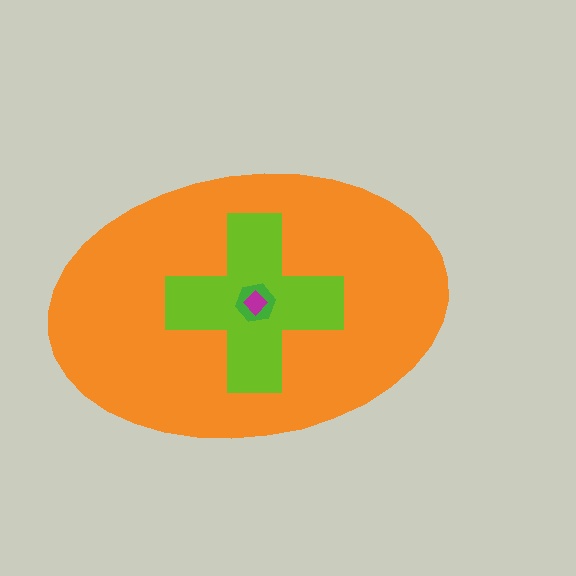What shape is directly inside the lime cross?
The green hexagon.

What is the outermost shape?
The orange ellipse.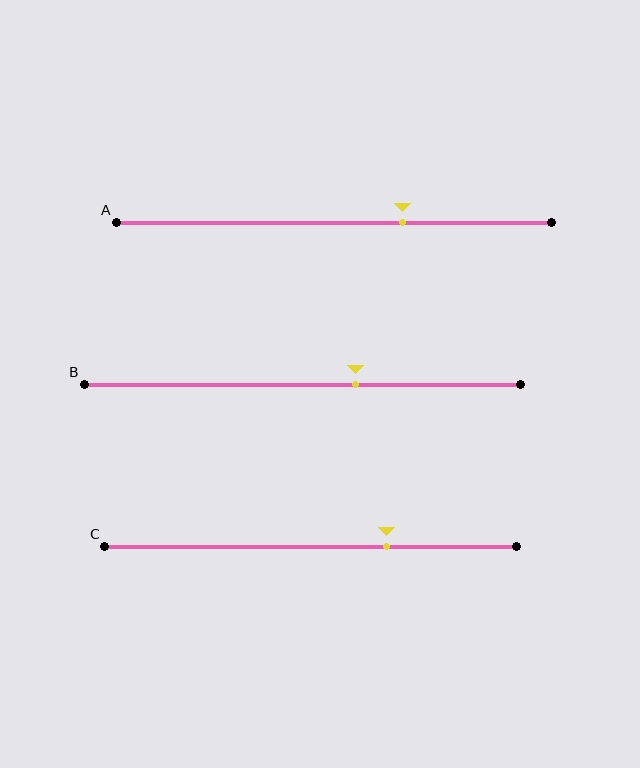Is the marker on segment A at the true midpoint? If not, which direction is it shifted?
No, the marker on segment A is shifted to the right by about 16% of the segment length.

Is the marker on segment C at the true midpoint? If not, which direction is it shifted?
No, the marker on segment C is shifted to the right by about 18% of the segment length.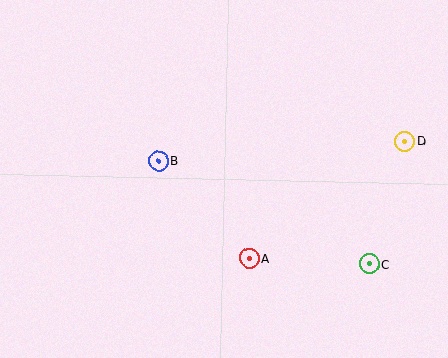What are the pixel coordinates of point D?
Point D is at (405, 142).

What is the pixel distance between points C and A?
The distance between C and A is 120 pixels.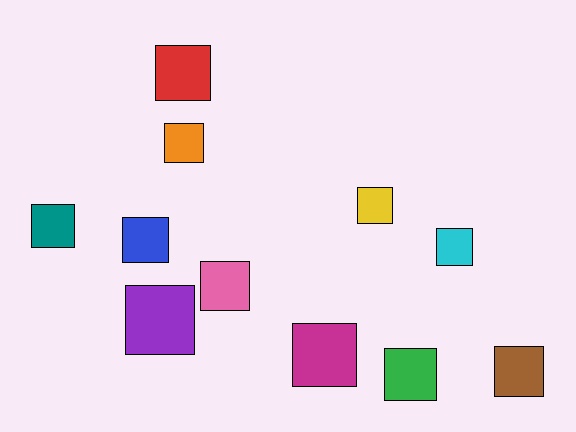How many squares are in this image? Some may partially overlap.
There are 11 squares.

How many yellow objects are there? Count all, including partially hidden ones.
There is 1 yellow object.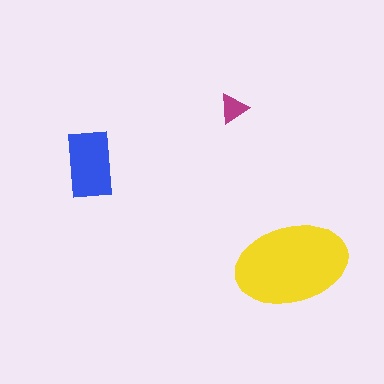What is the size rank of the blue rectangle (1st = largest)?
2nd.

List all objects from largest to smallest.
The yellow ellipse, the blue rectangle, the magenta triangle.